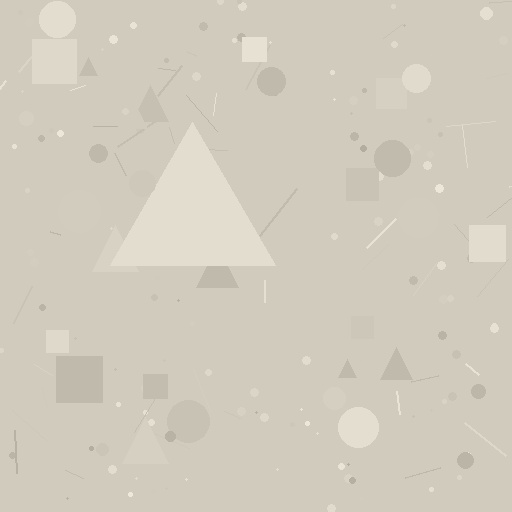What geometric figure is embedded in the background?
A triangle is embedded in the background.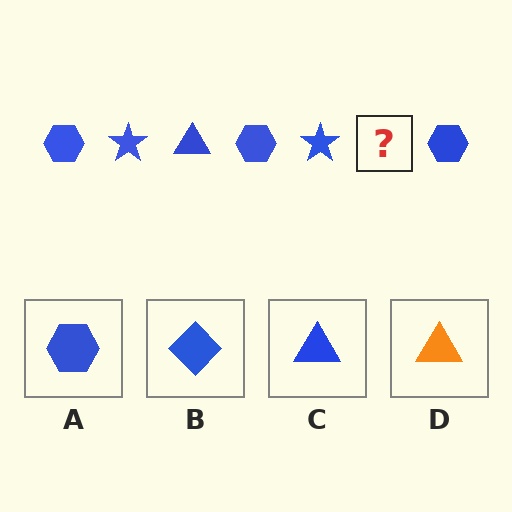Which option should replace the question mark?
Option C.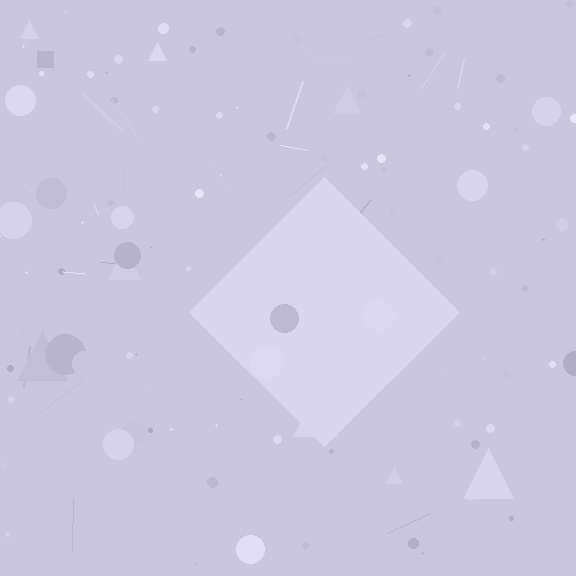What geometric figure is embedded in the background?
A diamond is embedded in the background.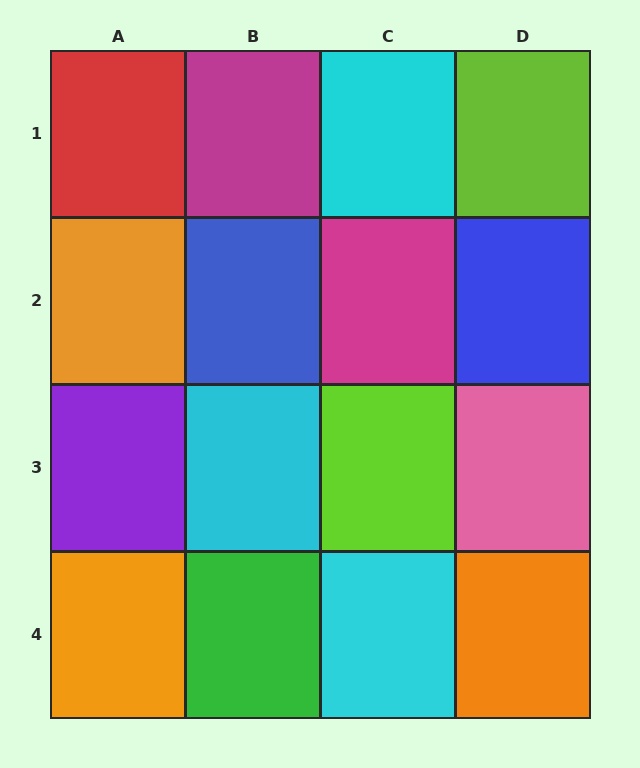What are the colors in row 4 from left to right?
Orange, green, cyan, orange.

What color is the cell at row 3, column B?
Cyan.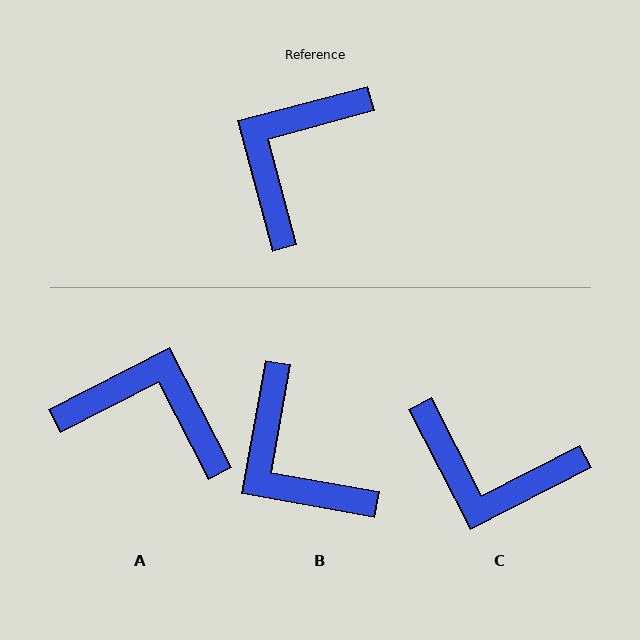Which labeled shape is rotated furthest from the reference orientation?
C, about 102 degrees away.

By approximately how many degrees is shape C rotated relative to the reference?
Approximately 102 degrees counter-clockwise.